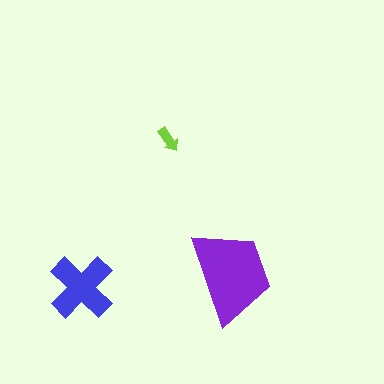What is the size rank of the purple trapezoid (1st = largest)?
1st.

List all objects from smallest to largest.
The lime arrow, the blue cross, the purple trapezoid.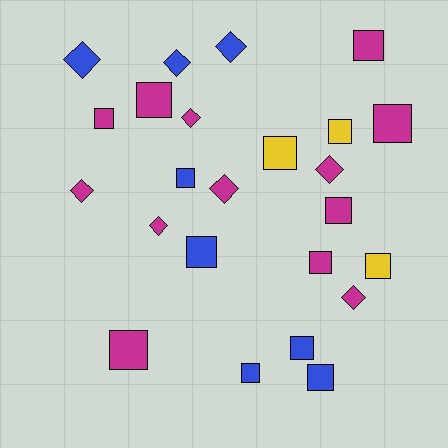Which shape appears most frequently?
Square, with 15 objects.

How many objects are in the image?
There are 24 objects.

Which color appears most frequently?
Magenta, with 13 objects.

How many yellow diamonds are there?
There are no yellow diamonds.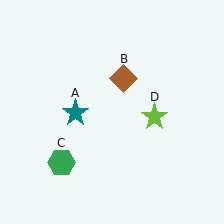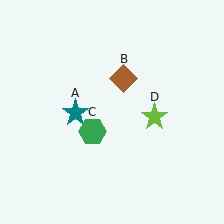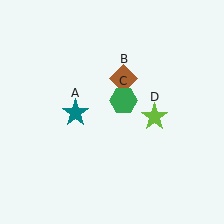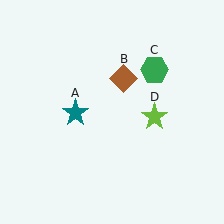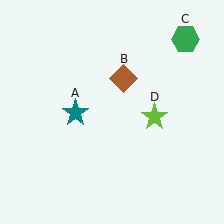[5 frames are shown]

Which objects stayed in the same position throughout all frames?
Teal star (object A) and brown diamond (object B) and lime star (object D) remained stationary.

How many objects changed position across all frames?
1 object changed position: green hexagon (object C).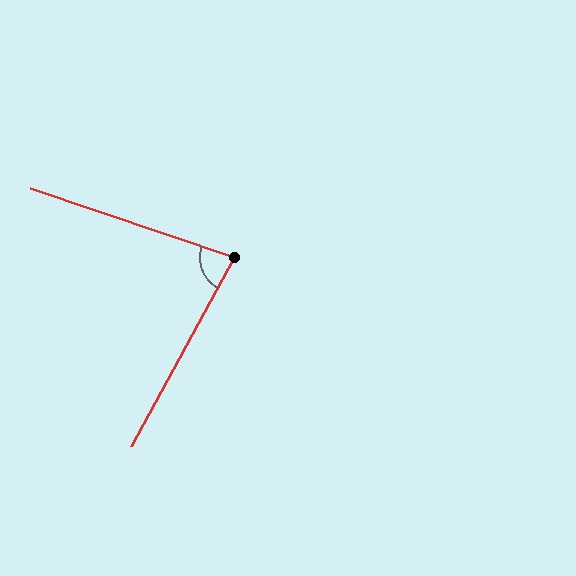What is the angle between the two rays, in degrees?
Approximately 80 degrees.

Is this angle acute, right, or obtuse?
It is acute.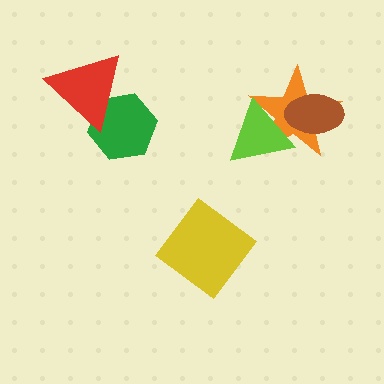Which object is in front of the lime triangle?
The brown ellipse is in front of the lime triangle.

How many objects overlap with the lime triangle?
2 objects overlap with the lime triangle.